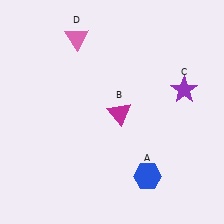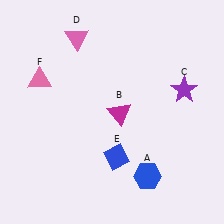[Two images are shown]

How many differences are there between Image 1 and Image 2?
There are 2 differences between the two images.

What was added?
A blue diamond (E), a pink triangle (F) were added in Image 2.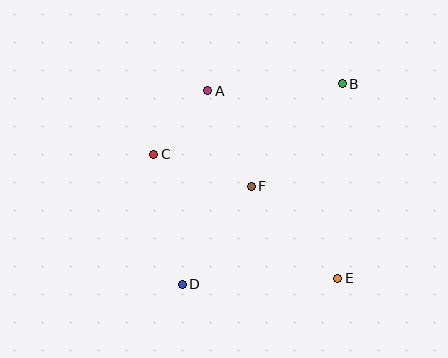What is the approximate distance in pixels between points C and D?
The distance between C and D is approximately 133 pixels.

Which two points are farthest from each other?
Points B and D are farthest from each other.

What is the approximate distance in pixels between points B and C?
The distance between B and C is approximately 201 pixels.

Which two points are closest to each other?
Points A and C are closest to each other.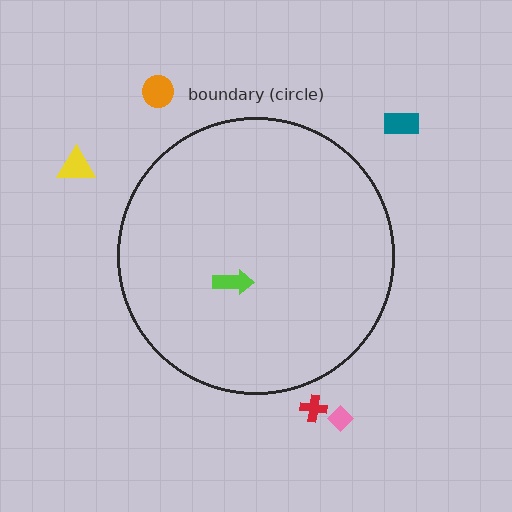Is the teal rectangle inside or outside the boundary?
Outside.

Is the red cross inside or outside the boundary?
Outside.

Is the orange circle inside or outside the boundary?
Outside.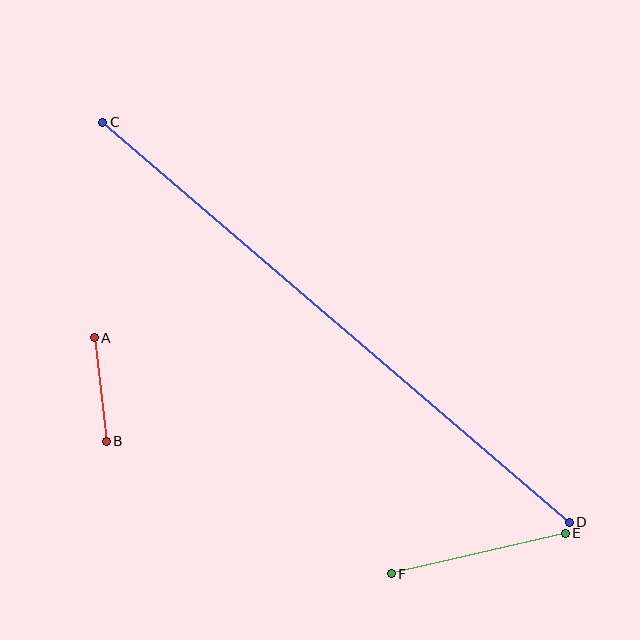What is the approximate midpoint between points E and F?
The midpoint is at approximately (478, 553) pixels.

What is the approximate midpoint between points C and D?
The midpoint is at approximately (336, 322) pixels.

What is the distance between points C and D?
The distance is approximately 614 pixels.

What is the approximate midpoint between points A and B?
The midpoint is at approximately (100, 390) pixels.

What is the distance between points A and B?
The distance is approximately 105 pixels.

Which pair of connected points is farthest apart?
Points C and D are farthest apart.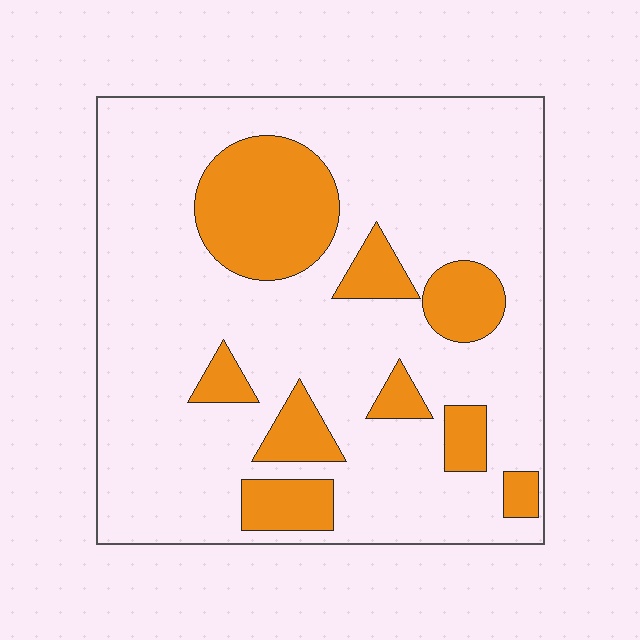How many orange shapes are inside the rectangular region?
9.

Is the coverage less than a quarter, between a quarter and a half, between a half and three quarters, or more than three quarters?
Less than a quarter.